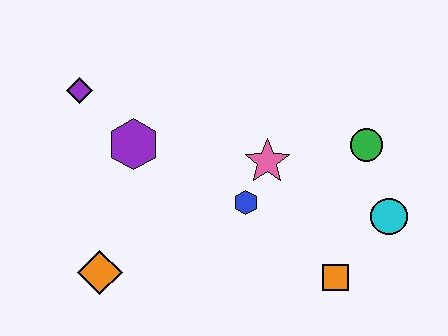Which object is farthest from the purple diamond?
The cyan circle is farthest from the purple diamond.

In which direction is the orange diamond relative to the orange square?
The orange diamond is to the left of the orange square.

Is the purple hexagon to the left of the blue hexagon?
Yes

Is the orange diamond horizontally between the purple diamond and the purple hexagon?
Yes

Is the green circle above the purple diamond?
No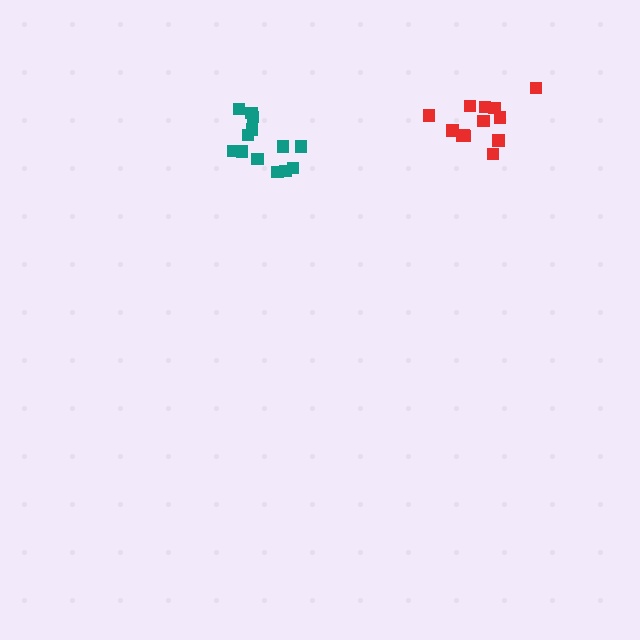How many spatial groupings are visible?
There are 2 spatial groupings.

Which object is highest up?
The red cluster is topmost.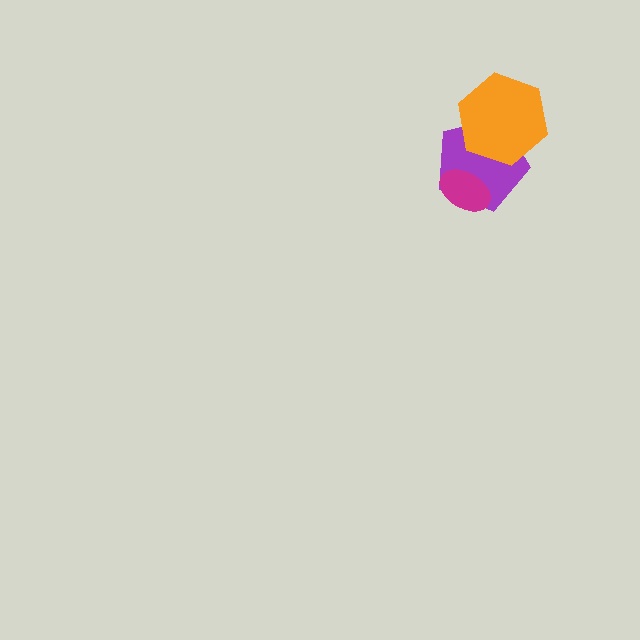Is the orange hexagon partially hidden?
No, no other shape covers it.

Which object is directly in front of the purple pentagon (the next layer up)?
The orange hexagon is directly in front of the purple pentagon.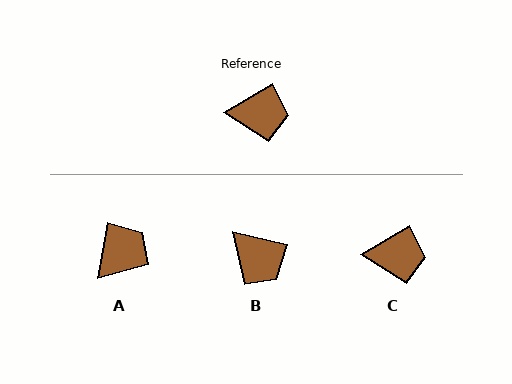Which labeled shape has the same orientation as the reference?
C.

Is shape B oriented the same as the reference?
No, it is off by about 44 degrees.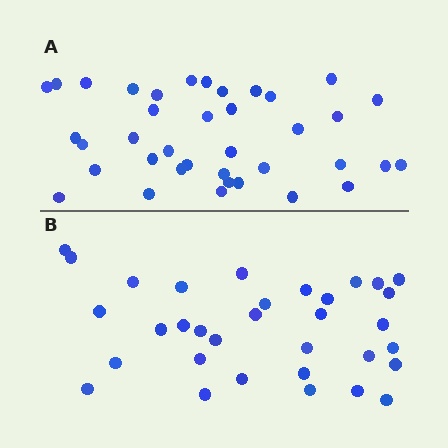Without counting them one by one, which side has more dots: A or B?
Region A (the top region) has more dots.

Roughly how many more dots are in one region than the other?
Region A has about 5 more dots than region B.